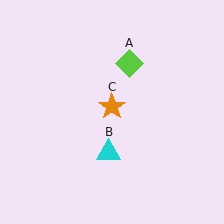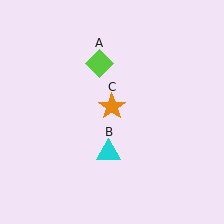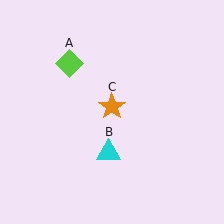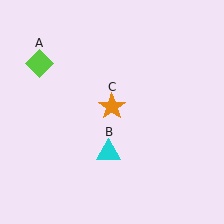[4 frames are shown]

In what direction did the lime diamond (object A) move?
The lime diamond (object A) moved left.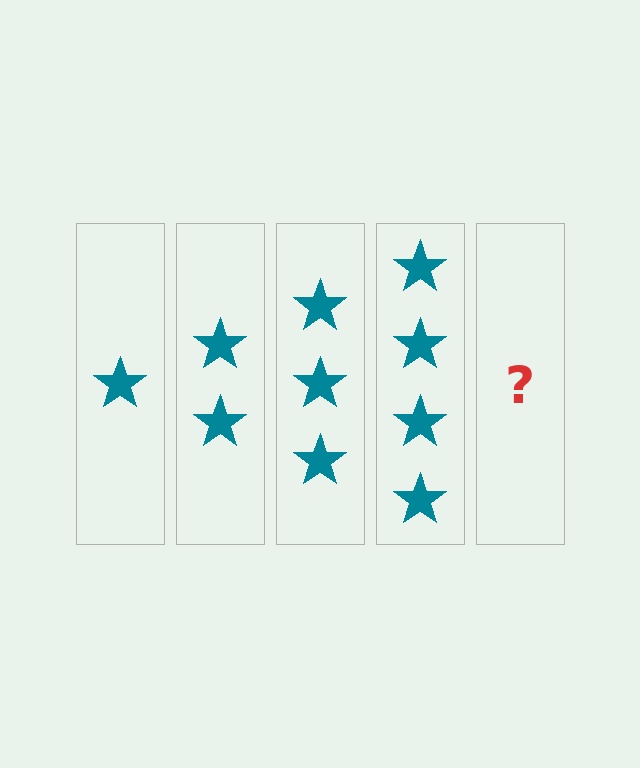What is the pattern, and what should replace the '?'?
The pattern is that each step adds one more star. The '?' should be 5 stars.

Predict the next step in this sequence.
The next step is 5 stars.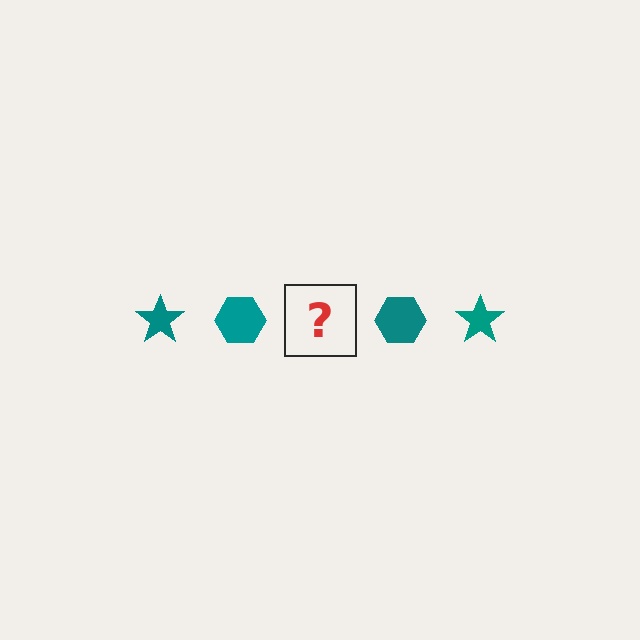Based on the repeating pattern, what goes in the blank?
The blank should be a teal star.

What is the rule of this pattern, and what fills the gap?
The rule is that the pattern cycles through star, hexagon shapes in teal. The gap should be filled with a teal star.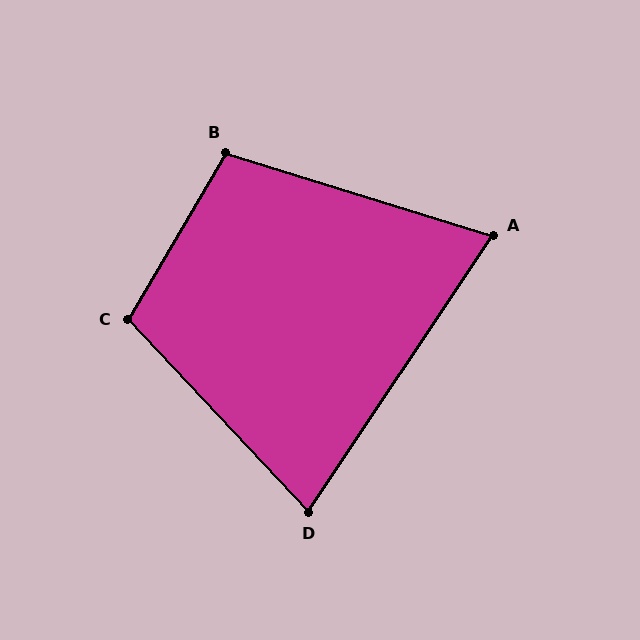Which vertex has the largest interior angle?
C, at approximately 106 degrees.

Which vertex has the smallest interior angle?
A, at approximately 74 degrees.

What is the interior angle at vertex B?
Approximately 103 degrees (obtuse).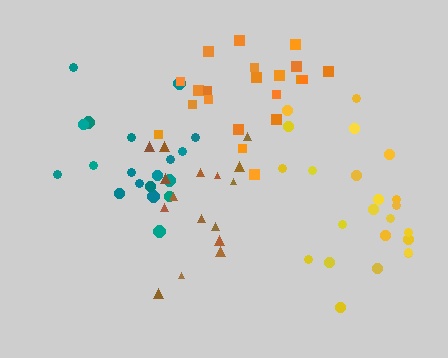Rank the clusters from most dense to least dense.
yellow, orange, brown, teal.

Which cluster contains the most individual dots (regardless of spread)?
Yellow (24).